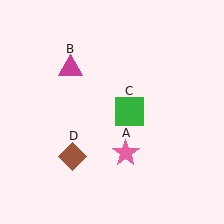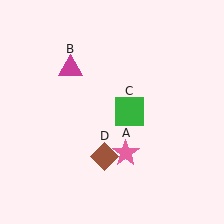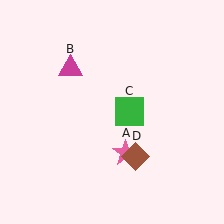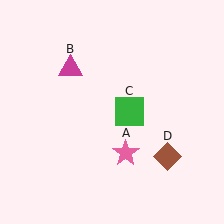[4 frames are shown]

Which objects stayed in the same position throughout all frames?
Pink star (object A) and magenta triangle (object B) and green square (object C) remained stationary.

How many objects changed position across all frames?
1 object changed position: brown diamond (object D).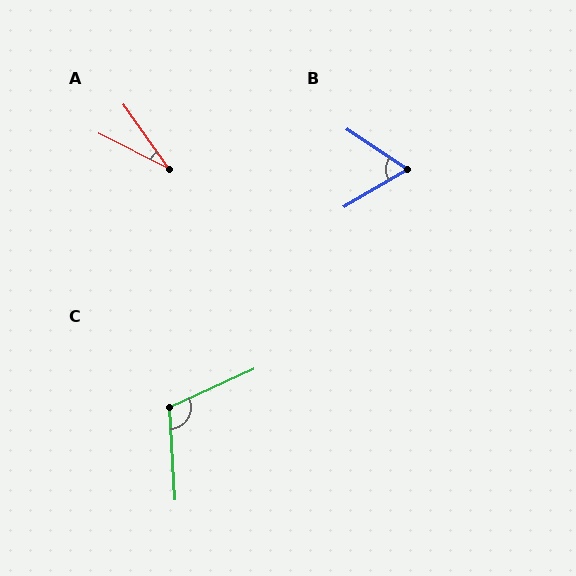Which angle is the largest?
C, at approximately 111 degrees.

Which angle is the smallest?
A, at approximately 28 degrees.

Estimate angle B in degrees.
Approximately 64 degrees.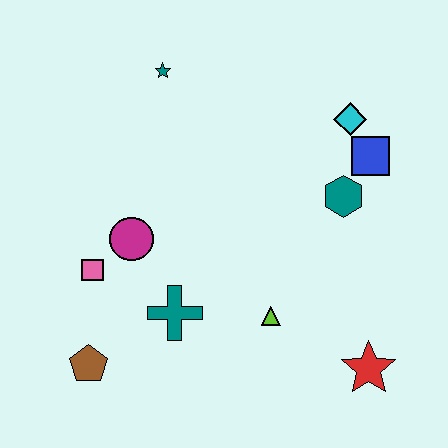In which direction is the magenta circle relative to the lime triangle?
The magenta circle is to the left of the lime triangle.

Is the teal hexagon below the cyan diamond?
Yes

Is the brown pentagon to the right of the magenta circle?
No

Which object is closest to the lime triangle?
The teal cross is closest to the lime triangle.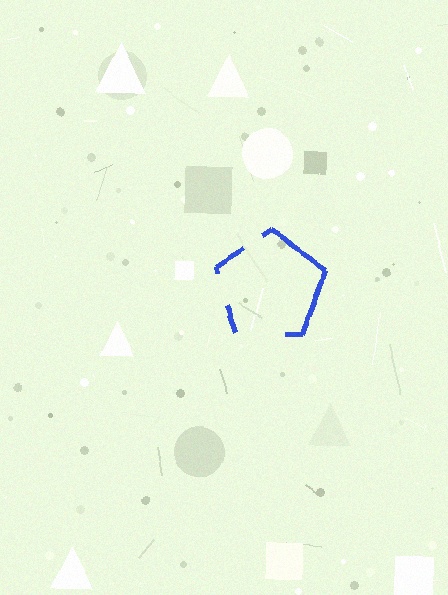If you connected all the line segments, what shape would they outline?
They would outline a pentagon.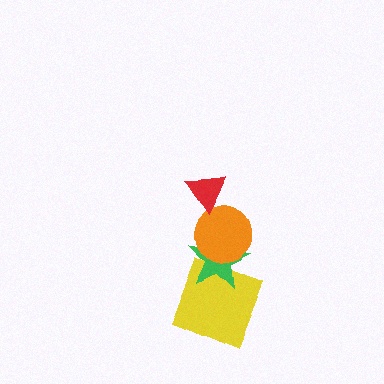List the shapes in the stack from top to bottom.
From top to bottom: the red triangle, the orange circle, the green star, the yellow square.